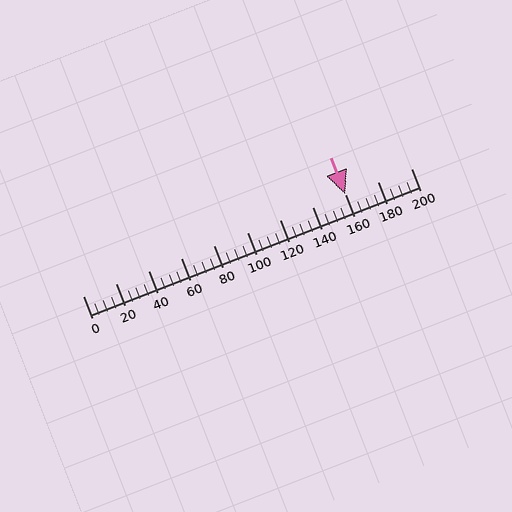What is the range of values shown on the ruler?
The ruler shows values from 0 to 200.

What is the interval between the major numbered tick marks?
The major tick marks are spaced 20 units apart.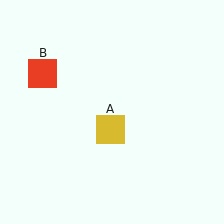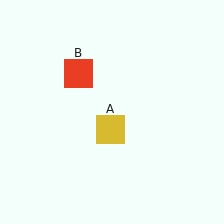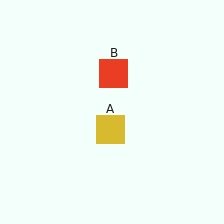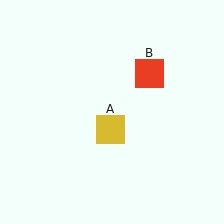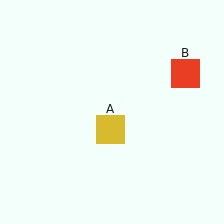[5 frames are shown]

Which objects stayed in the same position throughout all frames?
Yellow square (object A) remained stationary.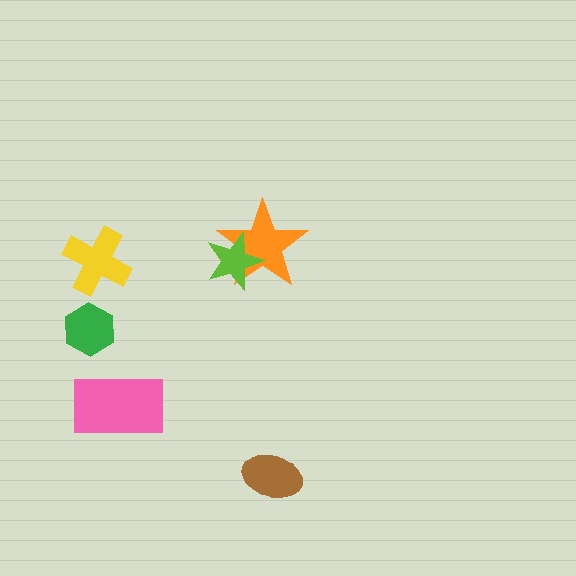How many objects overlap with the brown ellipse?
0 objects overlap with the brown ellipse.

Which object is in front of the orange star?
The lime star is in front of the orange star.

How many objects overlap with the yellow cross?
0 objects overlap with the yellow cross.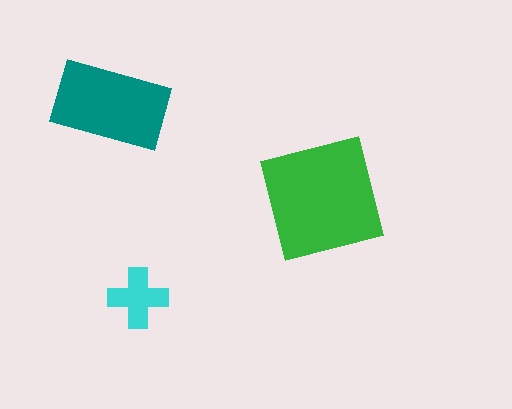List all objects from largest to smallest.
The green square, the teal rectangle, the cyan cross.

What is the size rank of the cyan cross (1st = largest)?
3rd.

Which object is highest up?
The teal rectangle is topmost.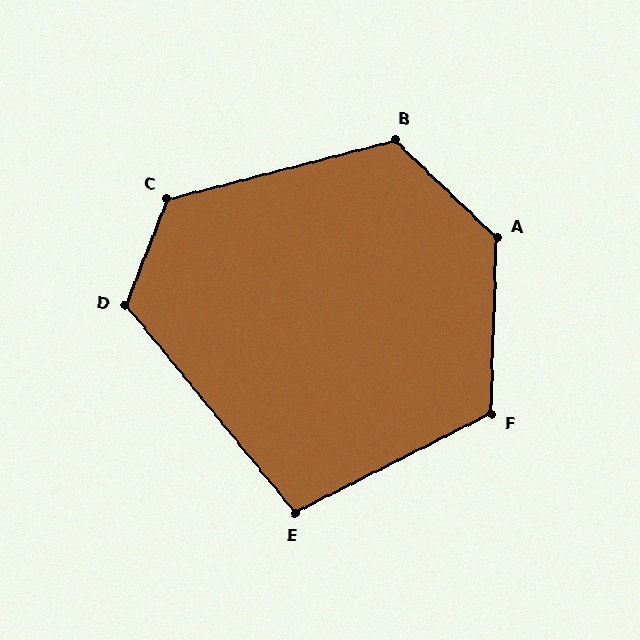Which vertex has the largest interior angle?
A, at approximately 132 degrees.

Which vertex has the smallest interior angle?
E, at approximately 102 degrees.